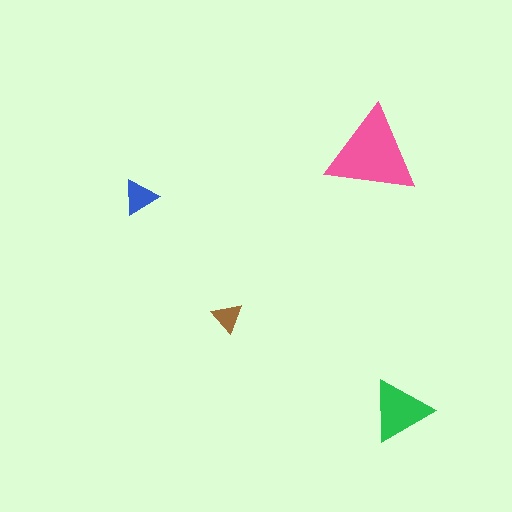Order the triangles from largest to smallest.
the pink one, the green one, the blue one, the brown one.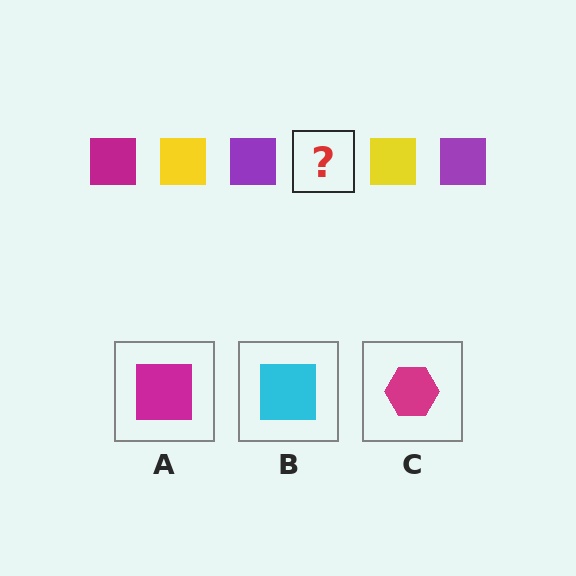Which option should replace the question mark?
Option A.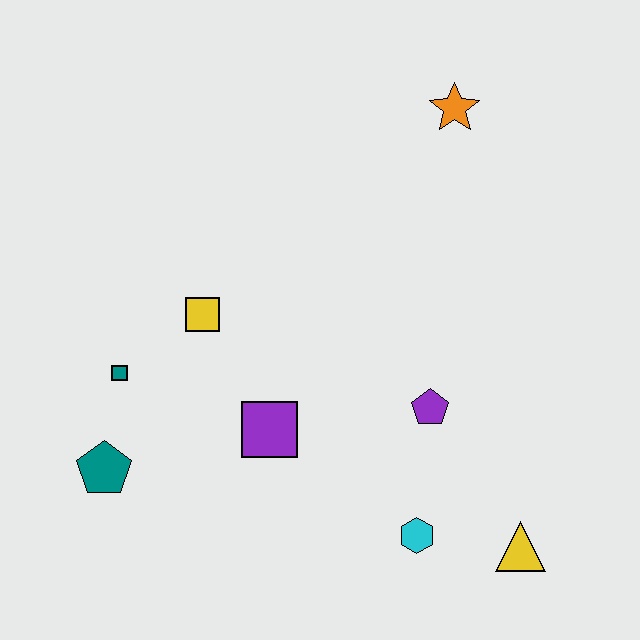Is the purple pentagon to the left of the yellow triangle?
Yes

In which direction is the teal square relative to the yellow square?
The teal square is to the left of the yellow square.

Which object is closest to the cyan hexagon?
The yellow triangle is closest to the cyan hexagon.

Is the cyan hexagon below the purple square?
Yes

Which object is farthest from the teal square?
The yellow triangle is farthest from the teal square.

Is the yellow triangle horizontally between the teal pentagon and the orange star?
No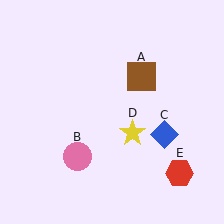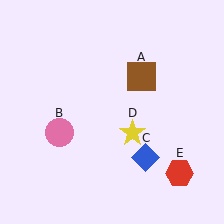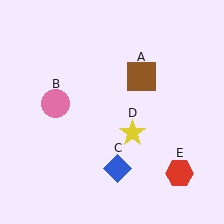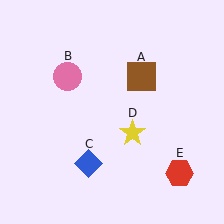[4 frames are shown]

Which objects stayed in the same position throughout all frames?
Brown square (object A) and yellow star (object D) and red hexagon (object E) remained stationary.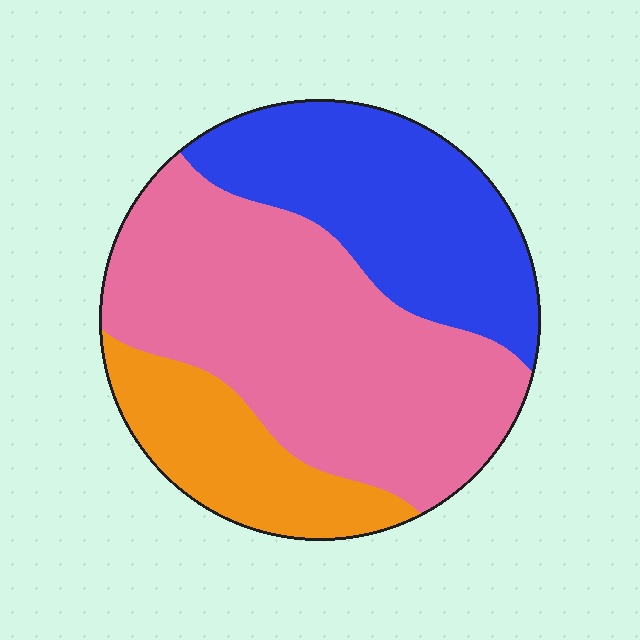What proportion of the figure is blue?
Blue takes up about one third (1/3) of the figure.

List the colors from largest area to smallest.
From largest to smallest: pink, blue, orange.